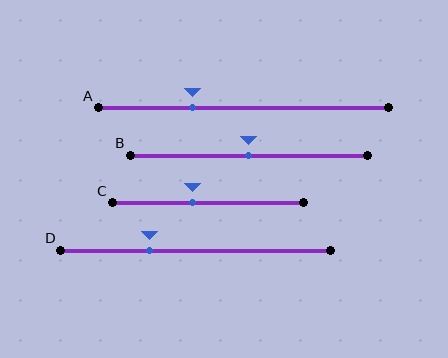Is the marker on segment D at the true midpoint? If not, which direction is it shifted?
No, the marker on segment D is shifted to the left by about 17% of the segment length.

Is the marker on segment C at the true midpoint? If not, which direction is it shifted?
No, the marker on segment C is shifted to the left by about 8% of the segment length.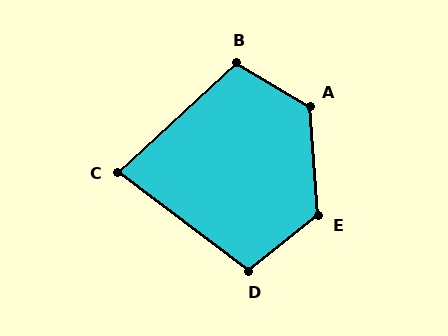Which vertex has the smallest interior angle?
C, at approximately 80 degrees.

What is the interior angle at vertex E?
Approximately 124 degrees (obtuse).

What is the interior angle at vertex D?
Approximately 105 degrees (obtuse).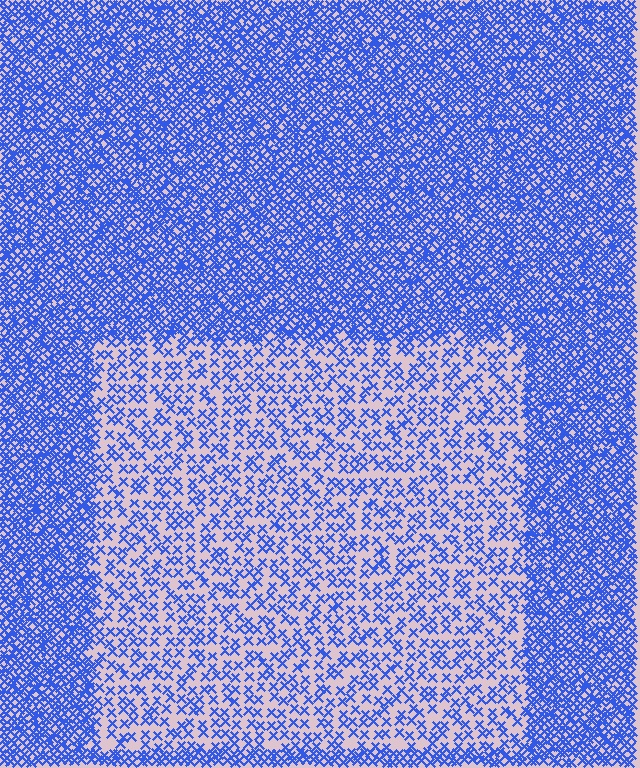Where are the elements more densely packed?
The elements are more densely packed outside the rectangle boundary.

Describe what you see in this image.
The image contains small blue elements arranged at two different densities. A rectangle-shaped region is visible where the elements are less densely packed than the surrounding area.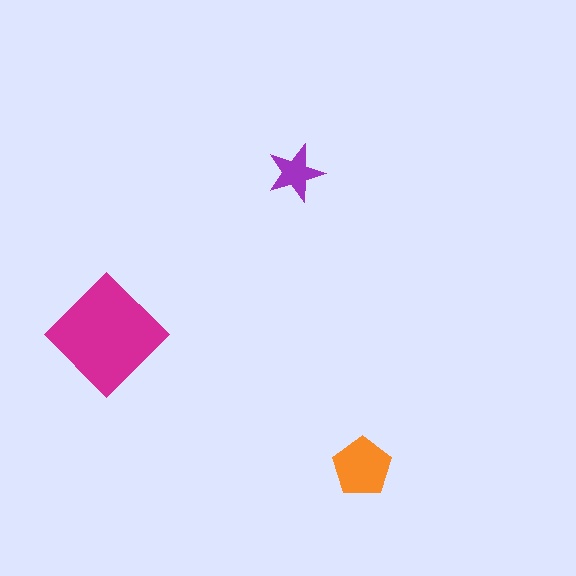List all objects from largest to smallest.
The magenta diamond, the orange pentagon, the purple star.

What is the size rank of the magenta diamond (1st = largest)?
1st.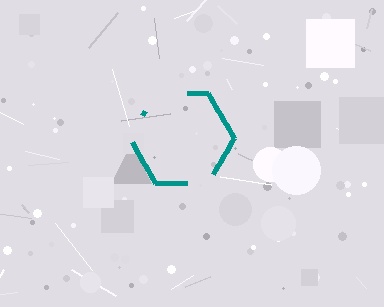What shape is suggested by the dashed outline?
The dashed outline suggests a hexagon.